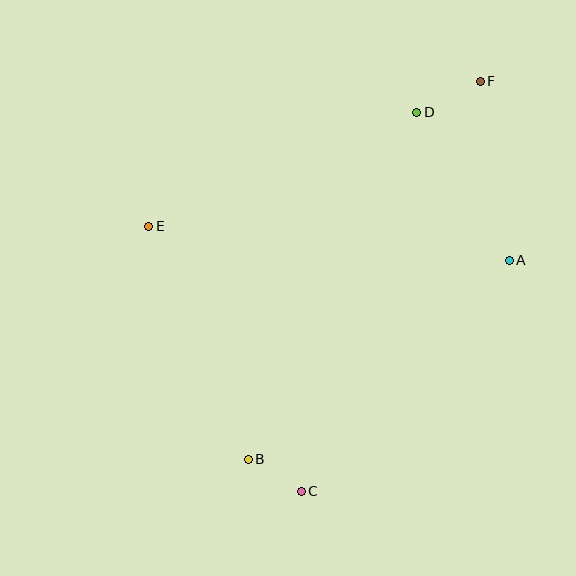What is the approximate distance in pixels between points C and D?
The distance between C and D is approximately 396 pixels.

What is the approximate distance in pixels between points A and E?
The distance between A and E is approximately 362 pixels.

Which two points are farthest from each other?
Points C and F are farthest from each other.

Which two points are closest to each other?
Points B and C are closest to each other.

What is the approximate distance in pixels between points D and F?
The distance between D and F is approximately 70 pixels.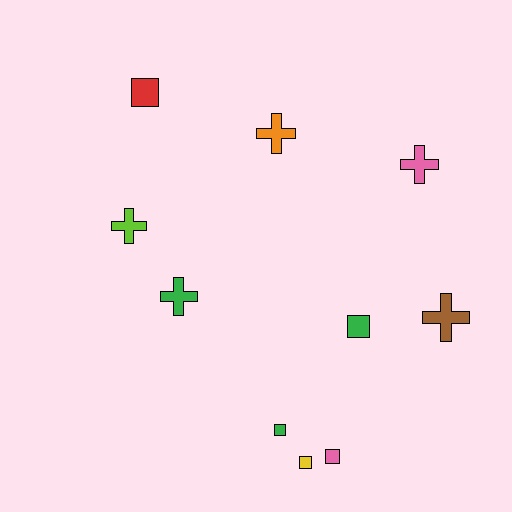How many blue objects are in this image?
There are no blue objects.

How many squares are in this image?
There are 5 squares.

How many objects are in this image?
There are 10 objects.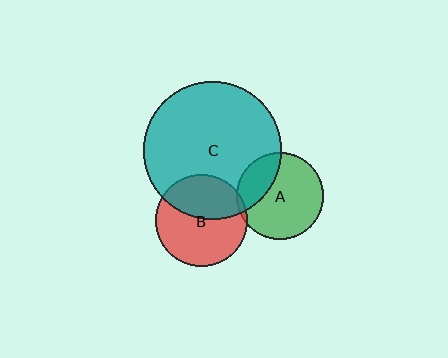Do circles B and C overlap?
Yes.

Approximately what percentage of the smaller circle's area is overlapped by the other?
Approximately 40%.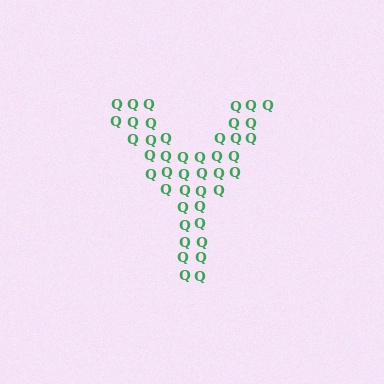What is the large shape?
The large shape is the letter Y.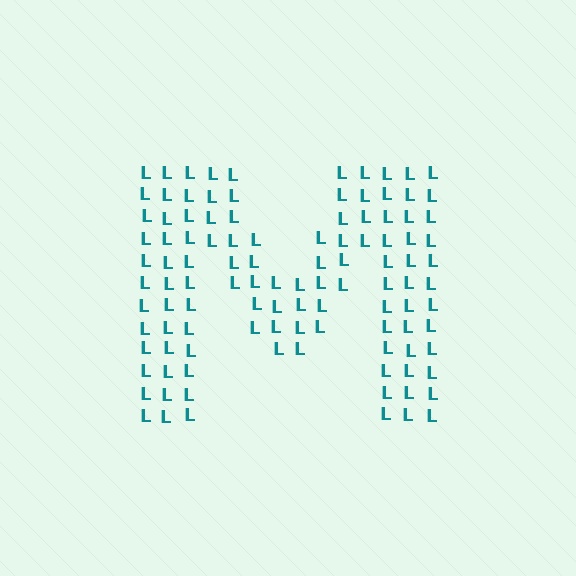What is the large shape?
The large shape is the letter M.